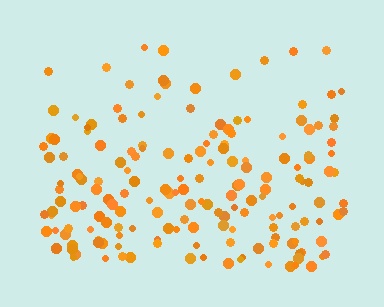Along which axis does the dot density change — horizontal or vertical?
Vertical.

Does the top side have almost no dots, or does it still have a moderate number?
Still a moderate number, just noticeably fewer than the bottom.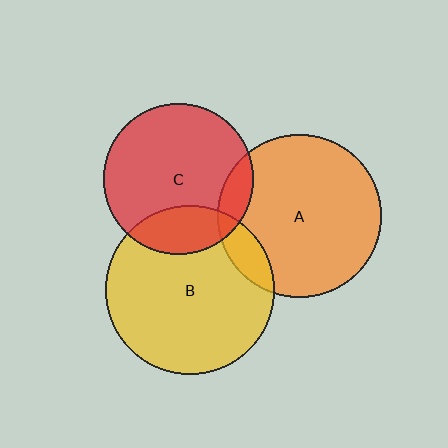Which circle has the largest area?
Circle B (yellow).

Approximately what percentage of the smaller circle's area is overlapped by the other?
Approximately 10%.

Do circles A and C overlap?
Yes.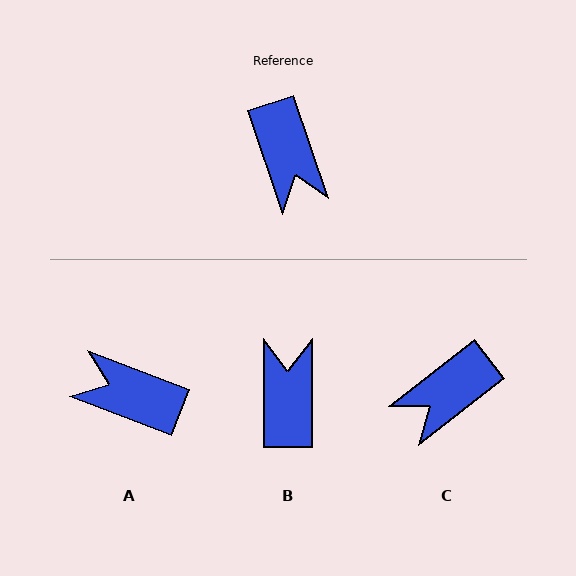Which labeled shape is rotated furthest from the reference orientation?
B, about 161 degrees away.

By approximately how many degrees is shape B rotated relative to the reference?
Approximately 161 degrees counter-clockwise.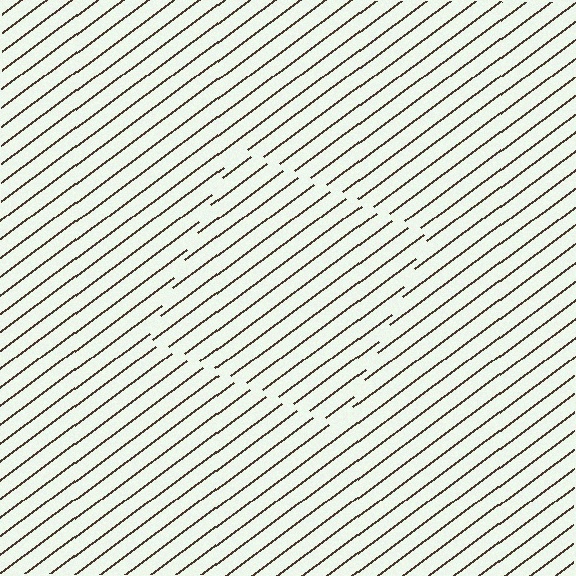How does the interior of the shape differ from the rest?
The interior of the shape contains the same grating, shifted by half a period — the contour is defined by the phase discontinuity where line-ends from the inner and outer gratings abut.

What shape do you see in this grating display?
An illusory square. The interior of the shape contains the same grating, shifted by half a period — the contour is defined by the phase discontinuity where line-ends from the inner and outer gratings abut.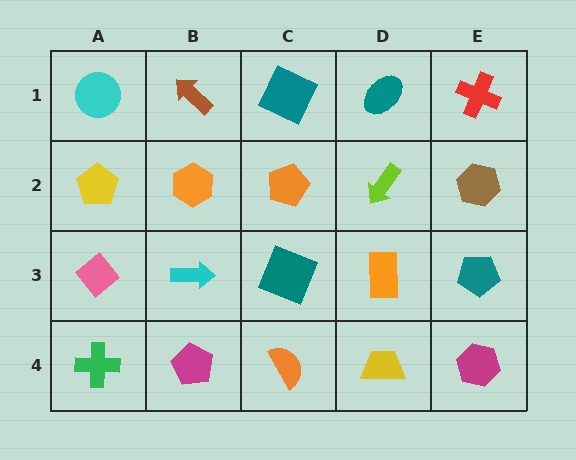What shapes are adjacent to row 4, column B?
A cyan arrow (row 3, column B), a green cross (row 4, column A), an orange semicircle (row 4, column C).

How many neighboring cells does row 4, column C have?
3.